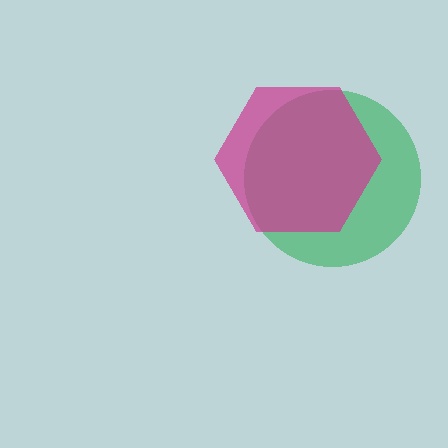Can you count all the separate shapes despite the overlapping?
Yes, there are 2 separate shapes.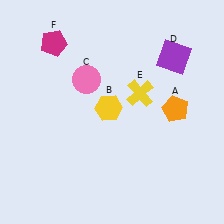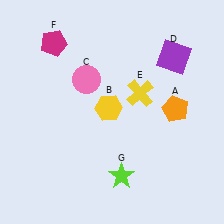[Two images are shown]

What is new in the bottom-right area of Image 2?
A lime star (G) was added in the bottom-right area of Image 2.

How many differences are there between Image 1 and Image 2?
There is 1 difference between the two images.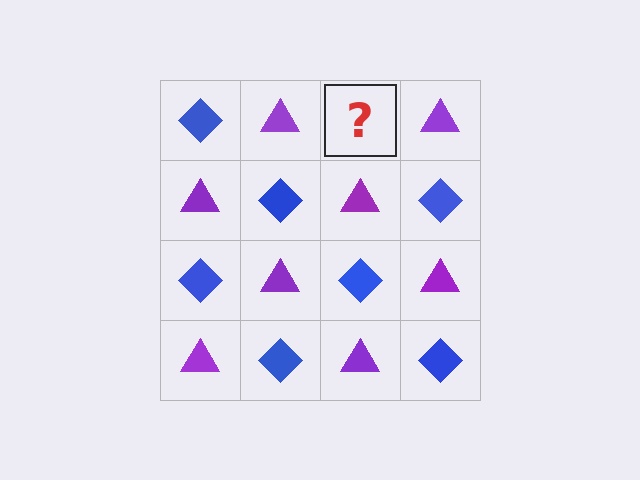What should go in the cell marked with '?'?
The missing cell should contain a blue diamond.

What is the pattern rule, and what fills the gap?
The rule is that it alternates blue diamond and purple triangle in a checkerboard pattern. The gap should be filled with a blue diamond.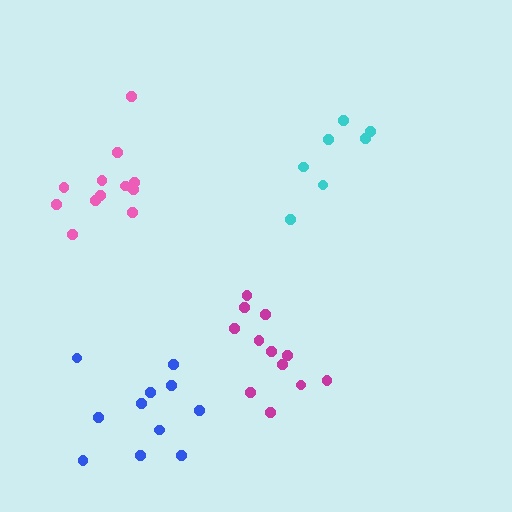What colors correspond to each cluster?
The clusters are colored: cyan, magenta, pink, blue.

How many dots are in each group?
Group 1: 7 dots, Group 2: 12 dots, Group 3: 12 dots, Group 4: 11 dots (42 total).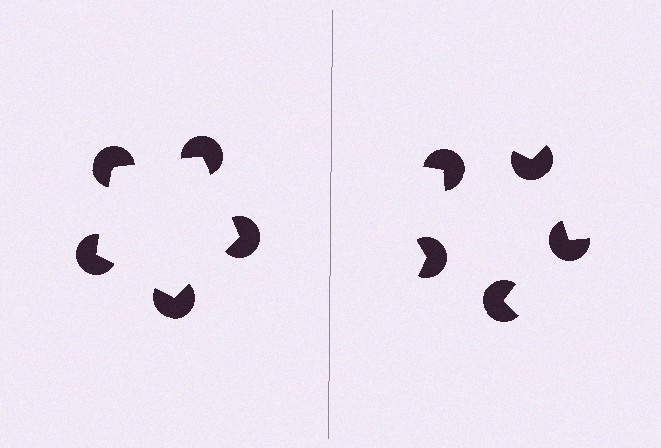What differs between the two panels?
The pac-man discs are positioned identically on both sides; only the wedge orientations differ. On the left they align to a pentagon; on the right they are misaligned.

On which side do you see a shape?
An illusory pentagon appears on the left side. On the right side the wedge cuts are rotated, so no coherent shape forms.